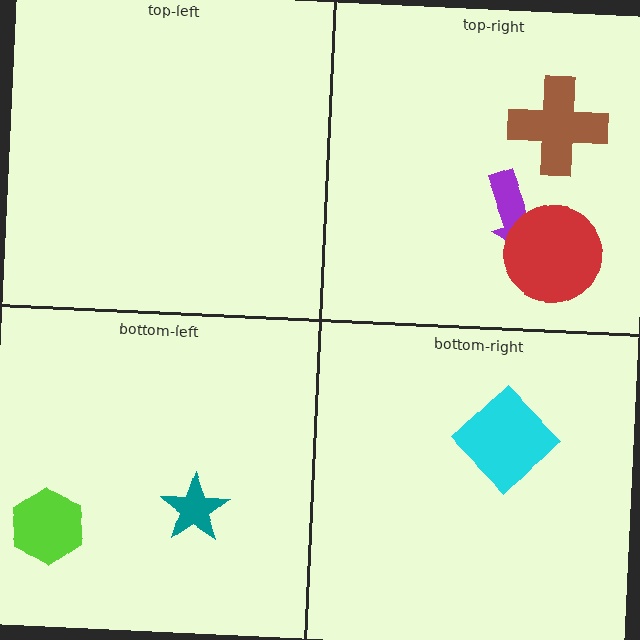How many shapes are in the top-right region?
3.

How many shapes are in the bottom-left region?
2.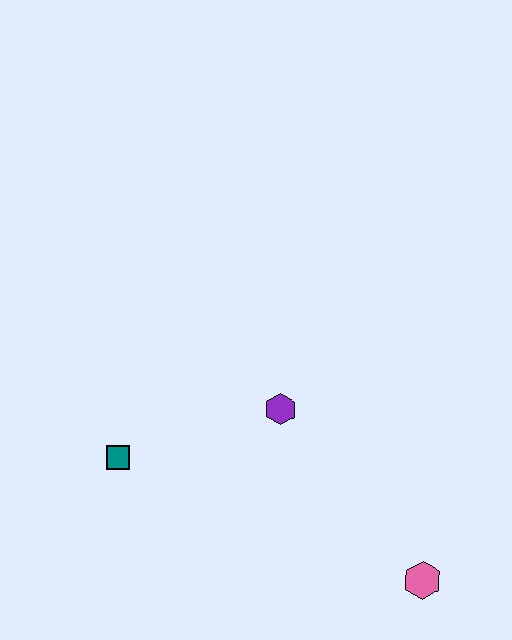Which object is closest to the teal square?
The purple hexagon is closest to the teal square.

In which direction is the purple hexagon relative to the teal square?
The purple hexagon is to the right of the teal square.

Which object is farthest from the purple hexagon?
The pink hexagon is farthest from the purple hexagon.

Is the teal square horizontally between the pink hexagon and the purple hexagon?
No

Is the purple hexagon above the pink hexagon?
Yes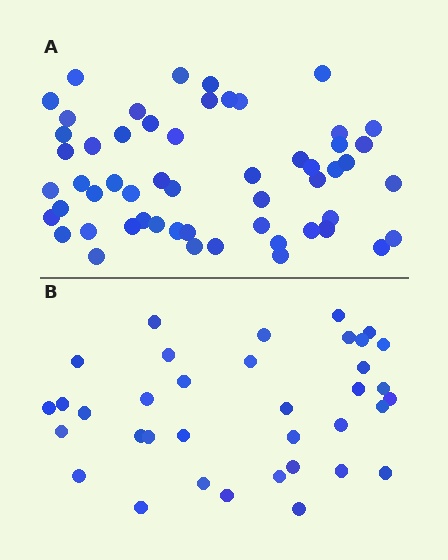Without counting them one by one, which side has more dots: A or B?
Region A (the top region) has more dots.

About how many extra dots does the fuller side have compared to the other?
Region A has approximately 20 more dots than region B.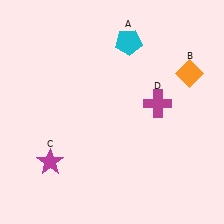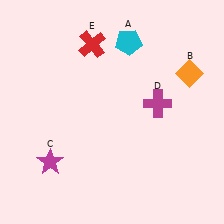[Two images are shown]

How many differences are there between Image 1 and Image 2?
There is 1 difference between the two images.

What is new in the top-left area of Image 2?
A red cross (E) was added in the top-left area of Image 2.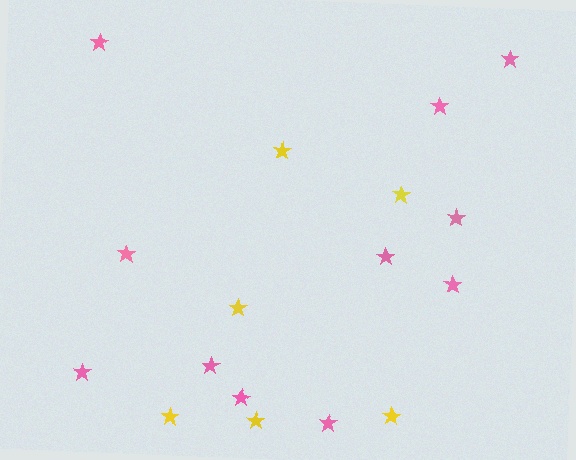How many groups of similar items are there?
There are 2 groups: one group of pink stars (11) and one group of yellow stars (6).